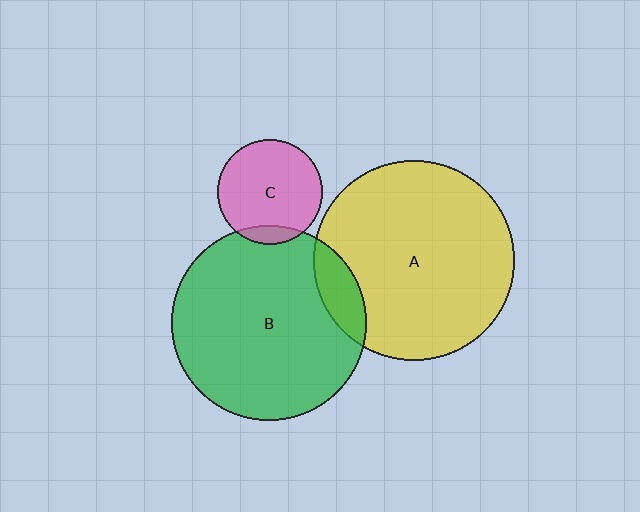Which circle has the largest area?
Circle A (yellow).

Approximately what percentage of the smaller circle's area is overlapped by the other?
Approximately 10%.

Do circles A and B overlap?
Yes.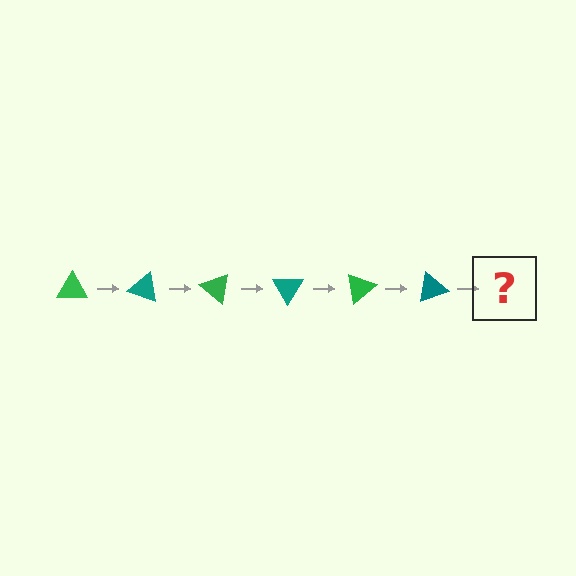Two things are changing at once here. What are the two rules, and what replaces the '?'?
The two rules are that it rotates 20 degrees each step and the color cycles through green and teal. The '?' should be a green triangle, rotated 120 degrees from the start.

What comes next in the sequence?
The next element should be a green triangle, rotated 120 degrees from the start.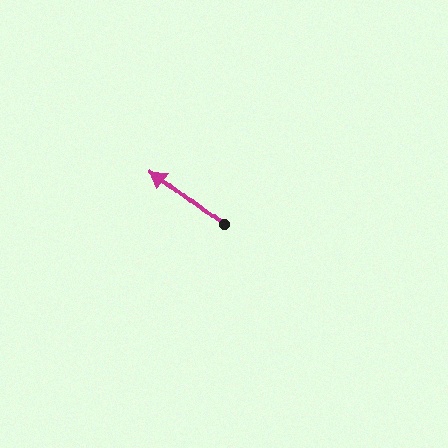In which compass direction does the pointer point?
Northwest.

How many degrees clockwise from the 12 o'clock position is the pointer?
Approximately 308 degrees.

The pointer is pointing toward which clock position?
Roughly 10 o'clock.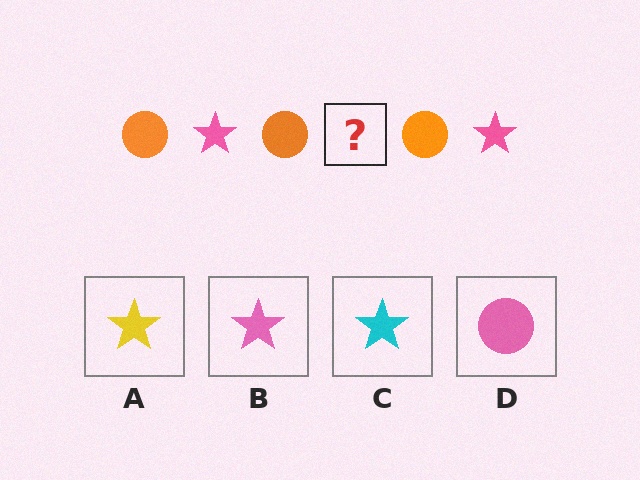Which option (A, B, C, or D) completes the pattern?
B.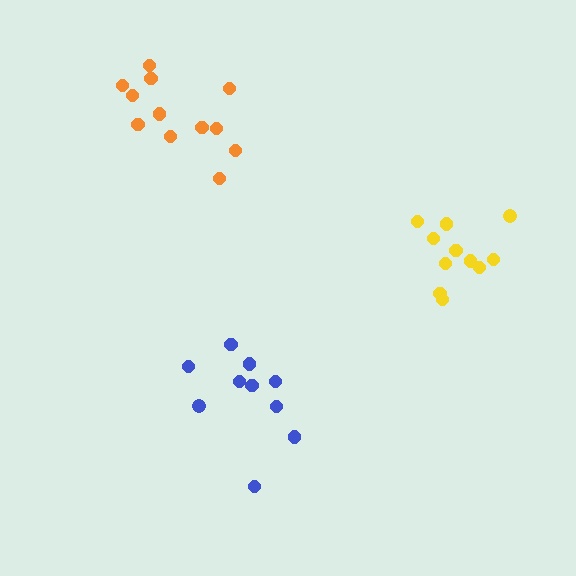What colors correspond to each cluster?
The clusters are colored: orange, blue, yellow.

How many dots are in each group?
Group 1: 12 dots, Group 2: 10 dots, Group 3: 11 dots (33 total).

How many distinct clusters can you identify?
There are 3 distinct clusters.